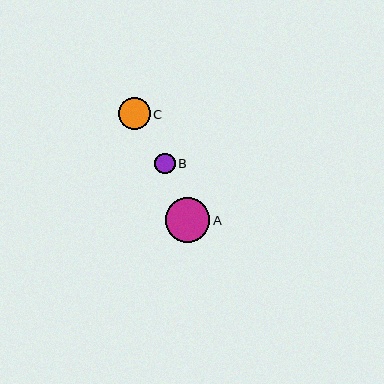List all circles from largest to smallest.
From largest to smallest: A, C, B.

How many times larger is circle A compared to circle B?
Circle A is approximately 2.2 times the size of circle B.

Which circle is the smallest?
Circle B is the smallest with a size of approximately 20 pixels.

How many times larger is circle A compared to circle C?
Circle A is approximately 1.4 times the size of circle C.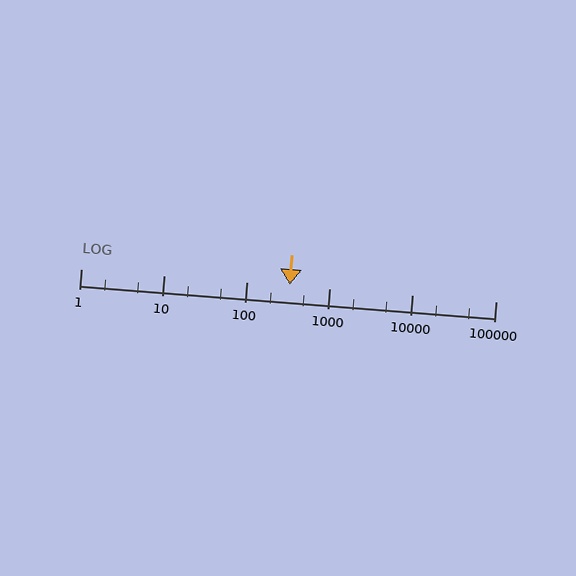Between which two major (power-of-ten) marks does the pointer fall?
The pointer is between 100 and 1000.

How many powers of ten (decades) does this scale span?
The scale spans 5 decades, from 1 to 100000.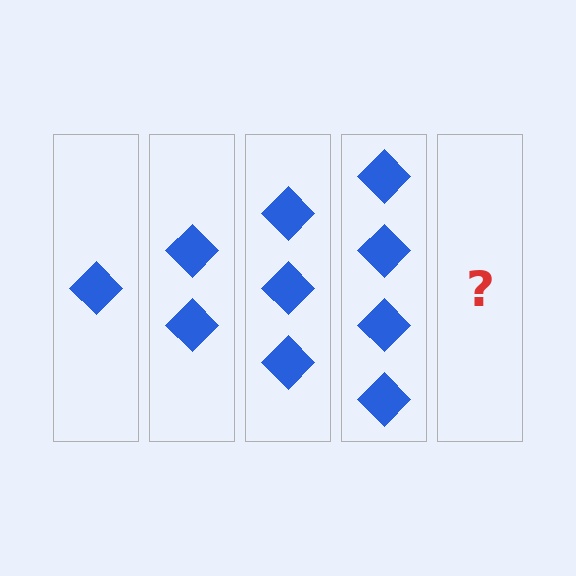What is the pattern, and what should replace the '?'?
The pattern is that each step adds one more diamond. The '?' should be 5 diamonds.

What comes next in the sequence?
The next element should be 5 diamonds.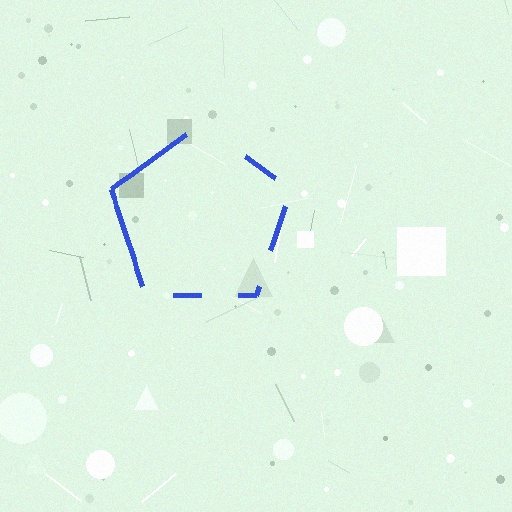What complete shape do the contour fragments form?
The contour fragments form a pentagon.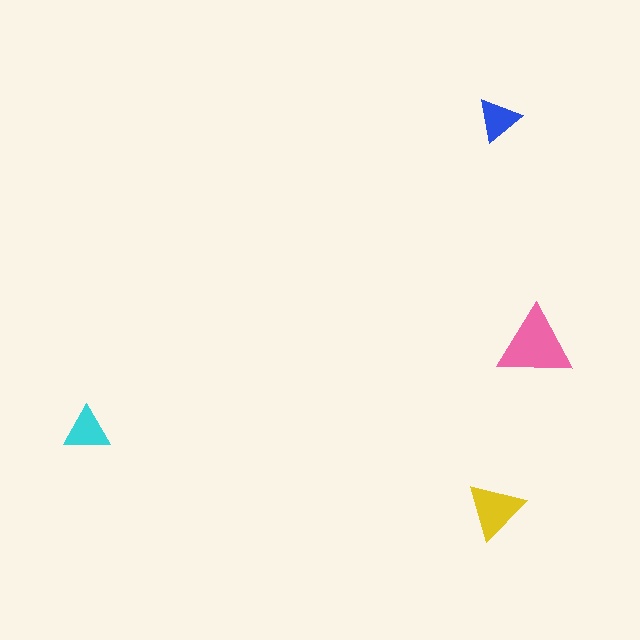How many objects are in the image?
There are 4 objects in the image.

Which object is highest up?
The blue triangle is topmost.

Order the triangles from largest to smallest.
the pink one, the yellow one, the cyan one, the blue one.